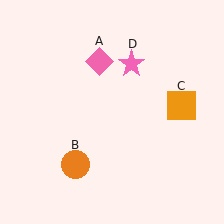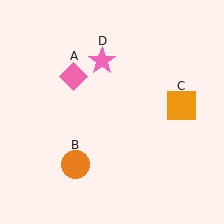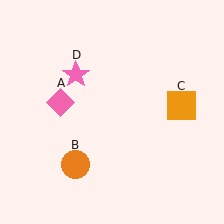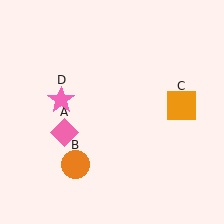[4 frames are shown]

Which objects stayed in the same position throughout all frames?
Orange circle (object B) and orange square (object C) remained stationary.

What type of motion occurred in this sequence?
The pink diamond (object A), pink star (object D) rotated counterclockwise around the center of the scene.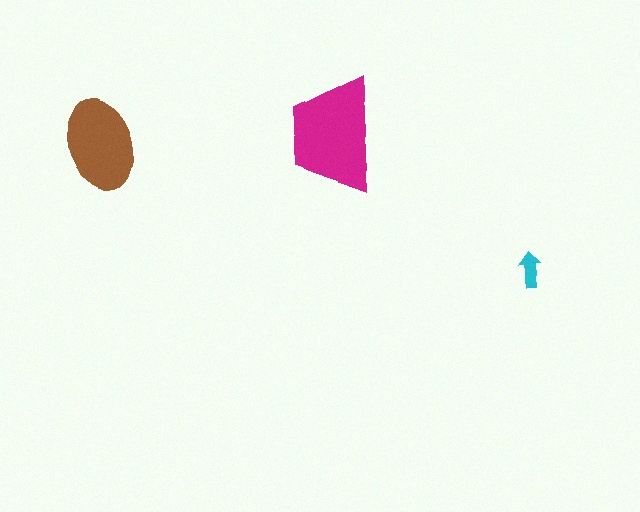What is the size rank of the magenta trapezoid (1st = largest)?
1st.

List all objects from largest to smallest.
The magenta trapezoid, the brown ellipse, the cyan arrow.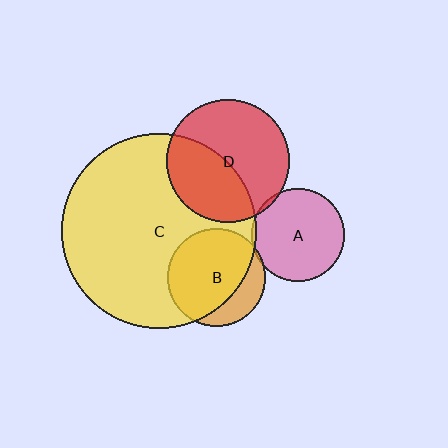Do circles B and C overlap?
Yes.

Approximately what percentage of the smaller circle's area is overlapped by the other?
Approximately 75%.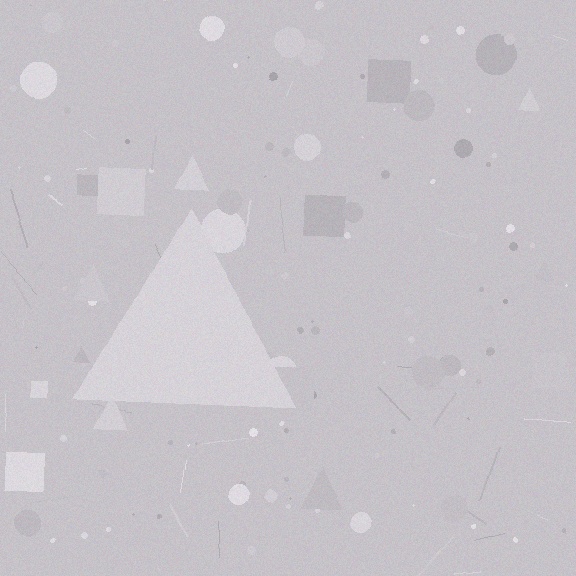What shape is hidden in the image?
A triangle is hidden in the image.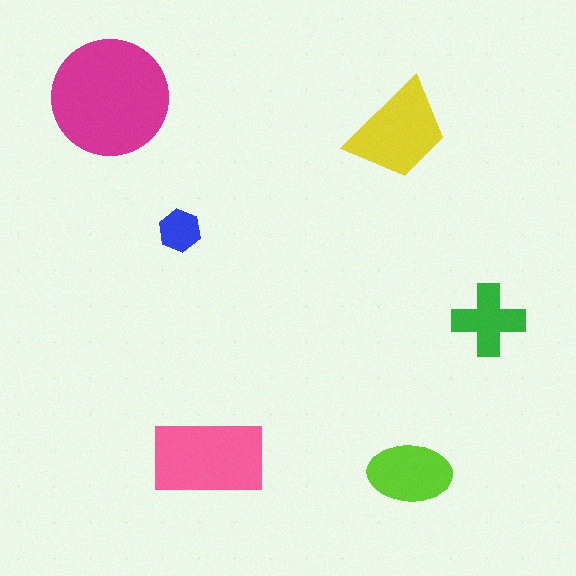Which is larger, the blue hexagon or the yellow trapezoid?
The yellow trapezoid.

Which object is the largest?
The magenta circle.